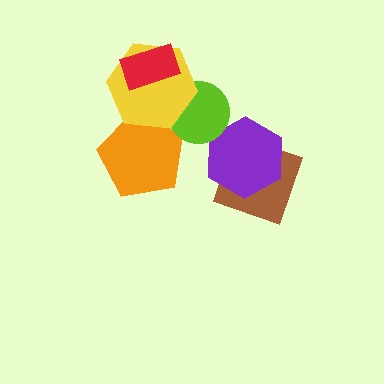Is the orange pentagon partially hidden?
Yes, it is partially covered by another shape.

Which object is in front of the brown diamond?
The purple hexagon is in front of the brown diamond.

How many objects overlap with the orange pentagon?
1 object overlaps with the orange pentagon.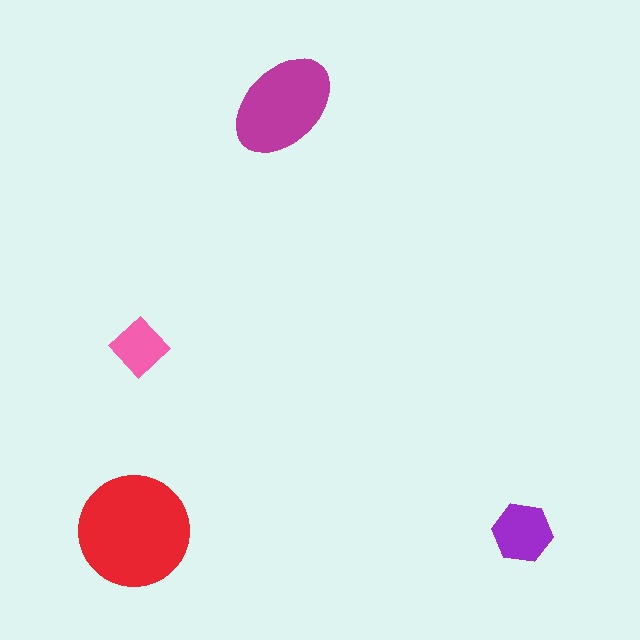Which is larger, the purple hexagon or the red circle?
The red circle.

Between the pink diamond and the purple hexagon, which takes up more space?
The purple hexagon.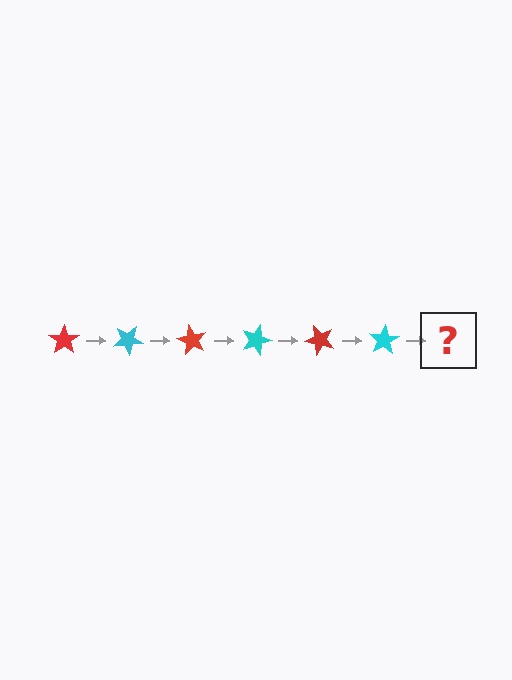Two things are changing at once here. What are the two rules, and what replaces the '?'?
The two rules are that it rotates 30 degrees each step and the color cycles through red and cyan. The '?' should be a red star, rotated 180 degrees from the start.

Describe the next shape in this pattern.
It should be a red star, rotated 180 degrees from the start.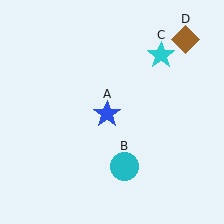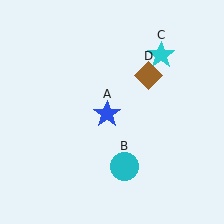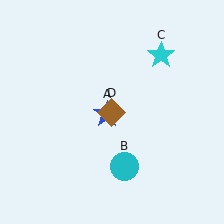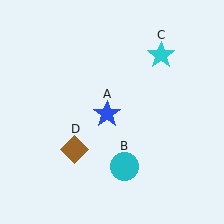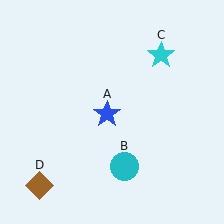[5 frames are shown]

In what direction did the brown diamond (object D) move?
The brown diamond (object D) moved down and to the left.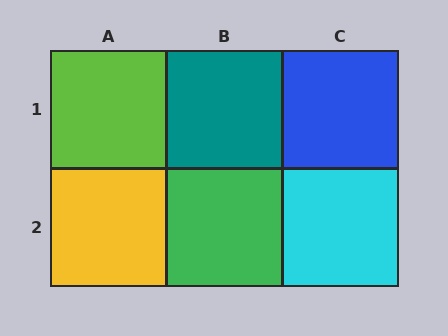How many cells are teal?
1 cell is teal.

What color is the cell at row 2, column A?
Yellow.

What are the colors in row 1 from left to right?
Lime, teal, blue.